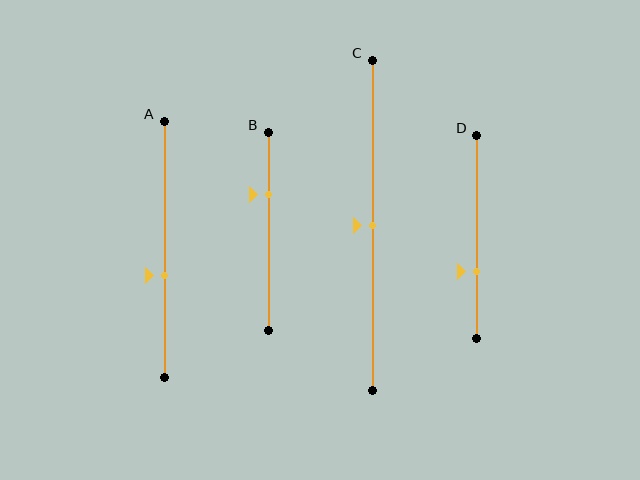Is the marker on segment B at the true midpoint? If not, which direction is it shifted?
No, the marker on segment B is shifted upward by about 18% of the segment length.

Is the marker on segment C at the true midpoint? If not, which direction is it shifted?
Yes, the marker on segment C is at the true midpoint.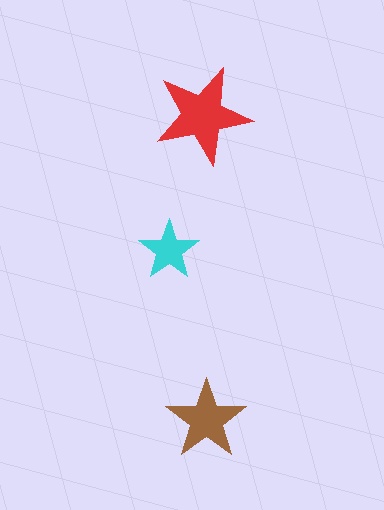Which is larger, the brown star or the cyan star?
The brown one.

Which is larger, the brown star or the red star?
The red one.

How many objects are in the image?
There are 3 objects in the image.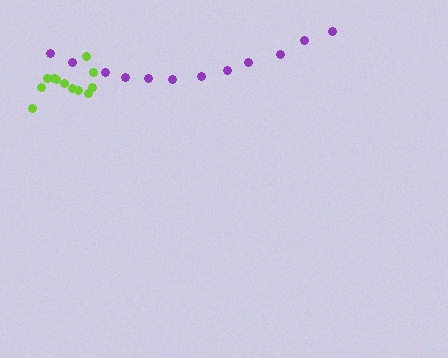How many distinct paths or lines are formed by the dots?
There are 2 distinct paths.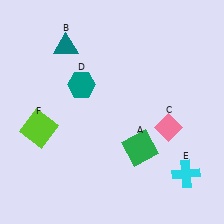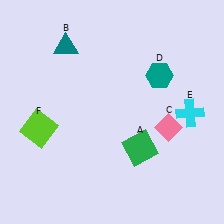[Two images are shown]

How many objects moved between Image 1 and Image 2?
2 objects moved between the two images.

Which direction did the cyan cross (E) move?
The cyan cross (E) moved up.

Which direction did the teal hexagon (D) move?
The teal hexagon (D) moved right.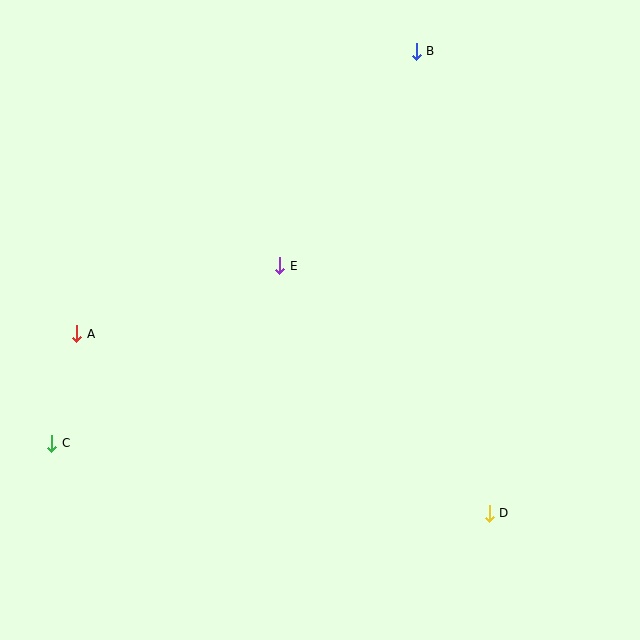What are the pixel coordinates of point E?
Point E is at (280, 266).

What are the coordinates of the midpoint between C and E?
The midpoint between C and E is at (166, 355).